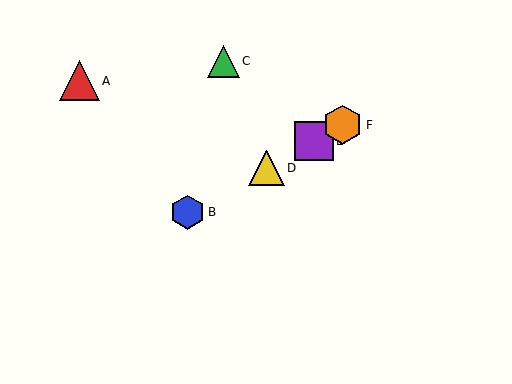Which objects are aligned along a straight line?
Objects B, D, E, F are aligned along a straight line.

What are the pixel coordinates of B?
Object B is at (188, 212).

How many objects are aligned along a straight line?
4 objects (B, D, E, F) are aligned along a straight line.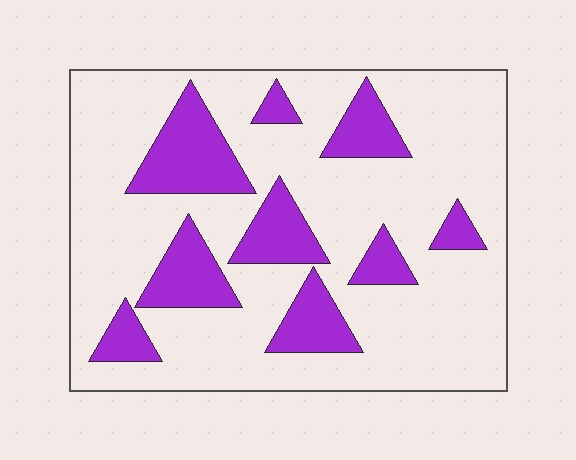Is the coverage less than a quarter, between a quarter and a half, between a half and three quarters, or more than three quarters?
Less than a quarter.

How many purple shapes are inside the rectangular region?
9.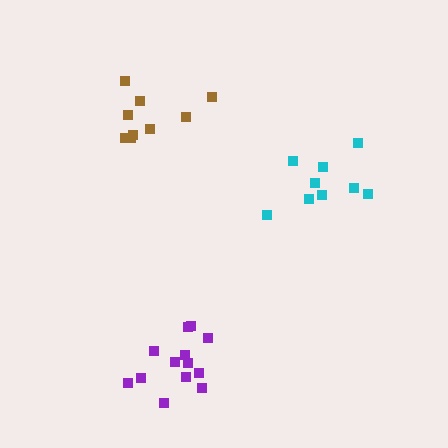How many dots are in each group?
Group 1: 13 dots, Group 2: 9 dots, Group 3: 9 dots (31 total).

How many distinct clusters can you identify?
There are 3 distinct clusters.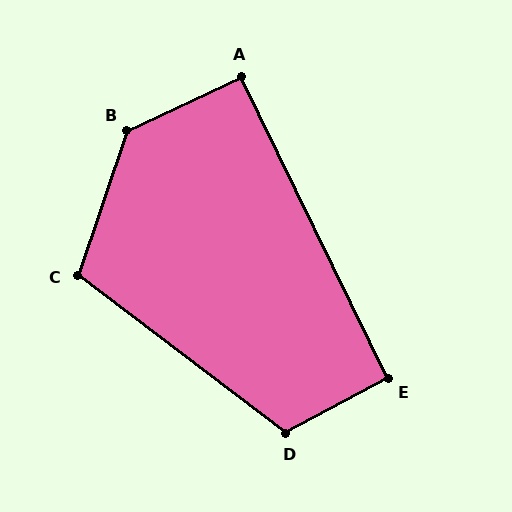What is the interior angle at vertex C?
Approximately 108 degrees (obtuse).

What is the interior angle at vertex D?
Approximately 115 degrees (obtuse).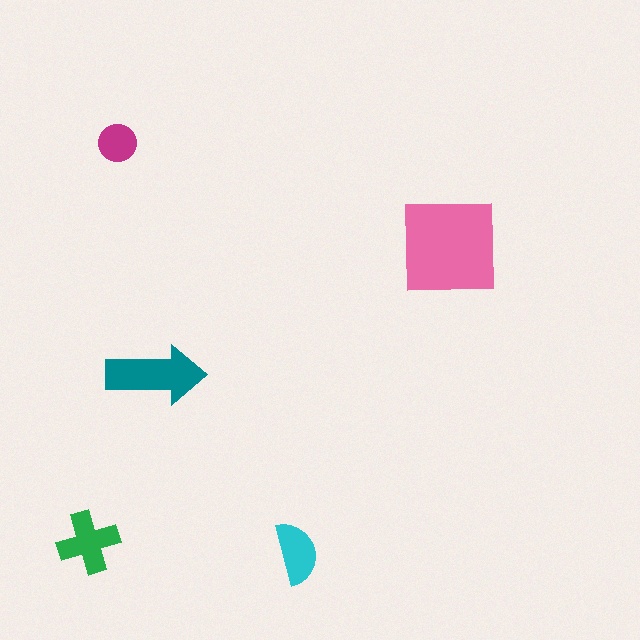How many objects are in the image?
There are 5 objects in the image.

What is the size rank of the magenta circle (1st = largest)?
5th.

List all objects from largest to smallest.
The pink square, the teal arrow, the green cross, the cyan semicircle, the magenta circle.